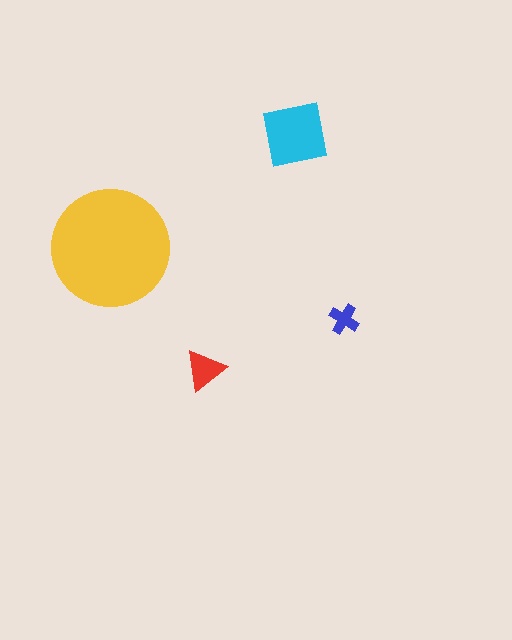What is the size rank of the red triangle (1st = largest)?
3rd.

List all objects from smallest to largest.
The blue cross, the red triangle, the cyan square, the yellow circle.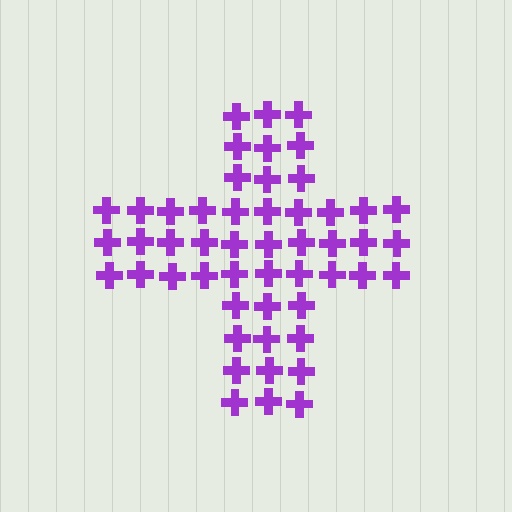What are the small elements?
The small elements are crosses.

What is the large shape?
The large shape is a cross.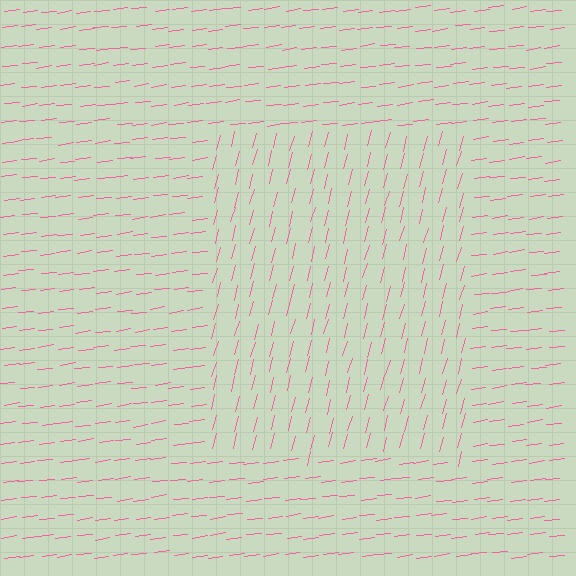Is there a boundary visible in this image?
Yes, there is a texture boundary formed by a change in line orientation.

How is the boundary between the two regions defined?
The boundary is defined purely by a change in line orientation (approximately 68 degrees difference). All lines are the same color and thickness.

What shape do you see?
I see a rectangle.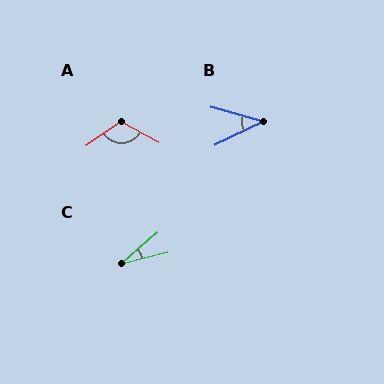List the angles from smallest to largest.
C (27°), B (42°), A (116°).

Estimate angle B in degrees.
Approximately 42 degrees.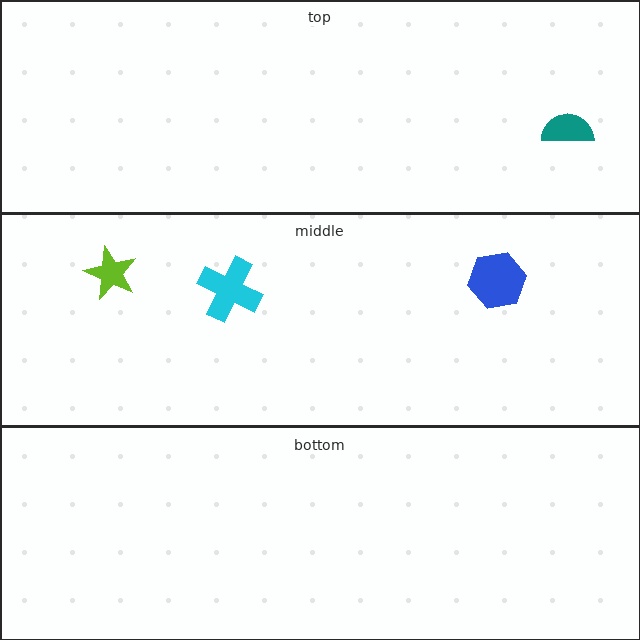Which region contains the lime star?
The middle region.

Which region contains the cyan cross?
The middle region.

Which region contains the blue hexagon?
The middle region.